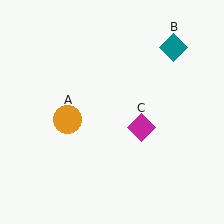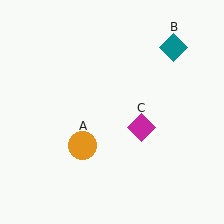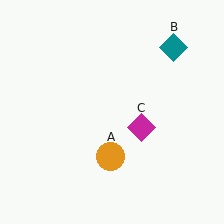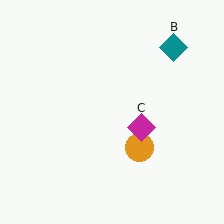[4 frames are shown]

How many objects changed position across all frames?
1 object changed position: orange circle (object A).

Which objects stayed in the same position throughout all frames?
Teal diamond (object B) and magenta diamond (object C) remained stationary.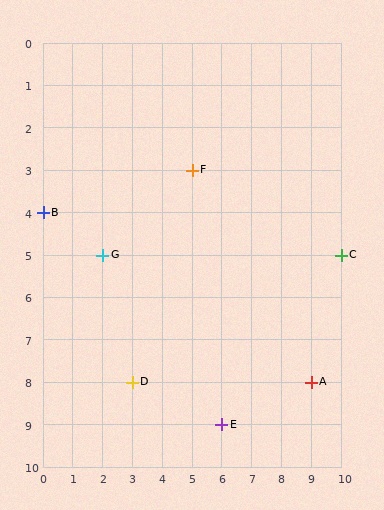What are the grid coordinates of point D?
Point D is at grid coordinates (3, 8).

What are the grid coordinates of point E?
Point E is at grid coordinates (6, 9).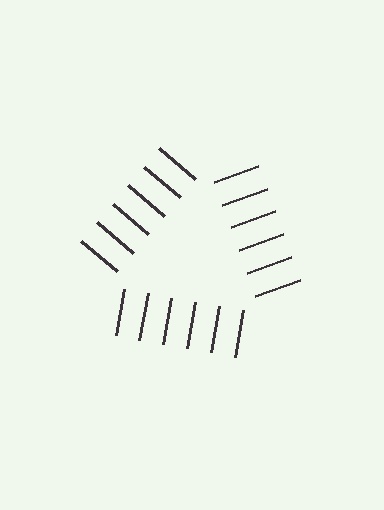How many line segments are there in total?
18 — 6 along each of the 3 edges.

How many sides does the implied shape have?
3 sides — the line-ends trace a triangle.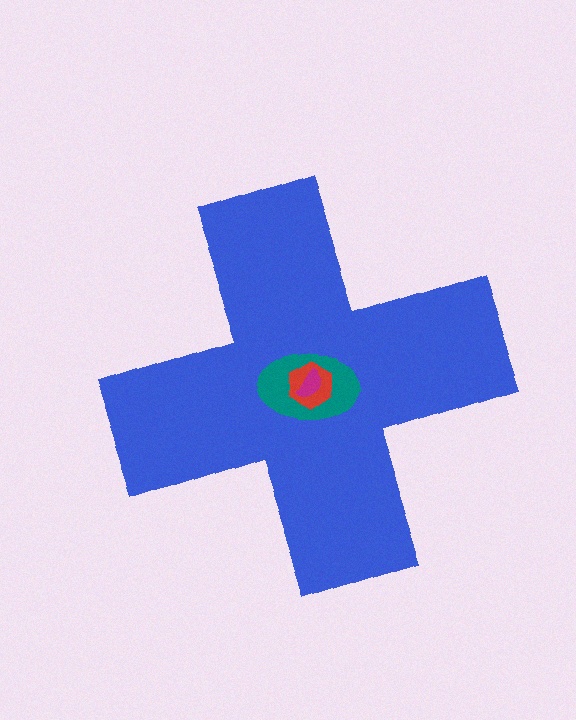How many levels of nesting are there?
4.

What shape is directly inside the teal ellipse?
The red hexagon.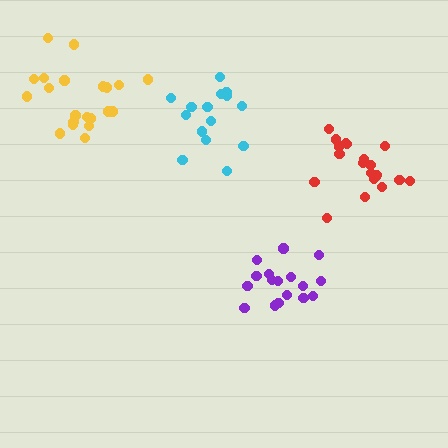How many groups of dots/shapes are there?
There are 4 groups.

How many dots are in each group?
Group 1: 17 dots, Group 2: 15 dots, Group 3: 21 dots, Group 4: 20 dots (73 total).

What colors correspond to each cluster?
The clusters are colored: purple, cyan, yellow, red.